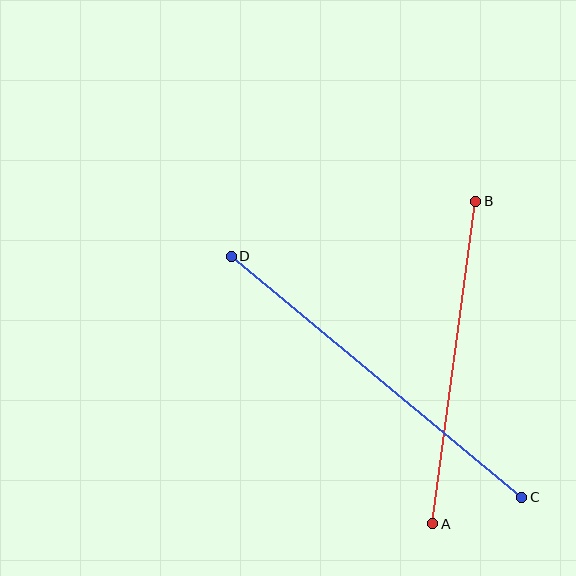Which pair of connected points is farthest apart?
Points C and D are farthest apart.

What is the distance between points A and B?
The distance is approximately 325 pixels.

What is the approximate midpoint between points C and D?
The midpoint is at approximately (377, 377) pixels.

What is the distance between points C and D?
The distance is approximately 377 pixels.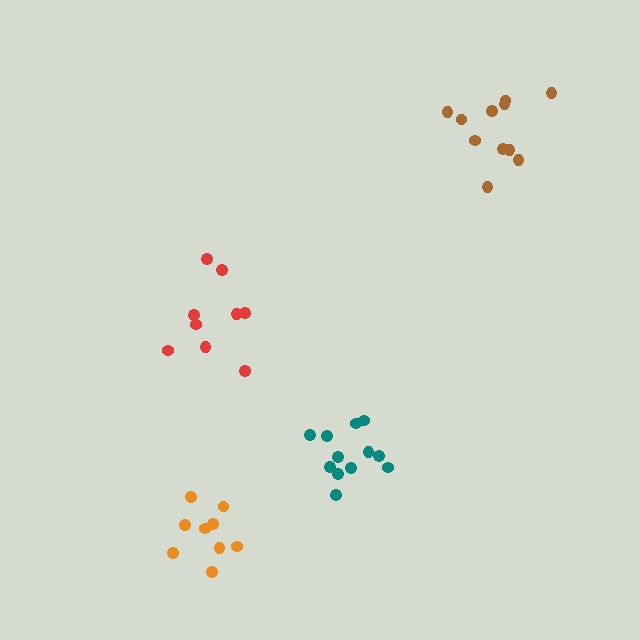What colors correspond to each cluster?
The clusters are colored: teal, red, brown, orange.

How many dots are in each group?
Group 1: 12 dots, Group 2: 9 dots, Group 3: 11 dots, Group 4: 9 dots (41 total).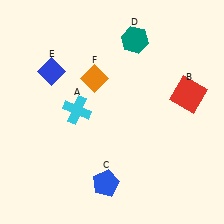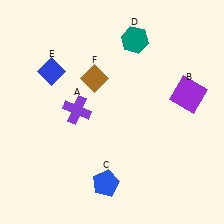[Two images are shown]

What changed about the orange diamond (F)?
In Image 1, F is orange. In Image 2, it changed to brown.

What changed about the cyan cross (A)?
In Image 1, A is cyan. In Image 2, it changed to purple.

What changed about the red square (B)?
In Image 1, B is red. In Image 2, it changed to purple.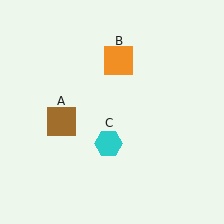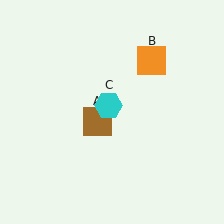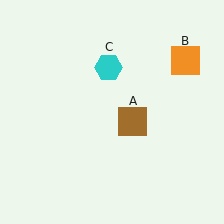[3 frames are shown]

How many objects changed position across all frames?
3 objects changed position: brown square (object A), orange square (object B), cyan hexagon (object C).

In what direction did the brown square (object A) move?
The brown square (object A) moved right.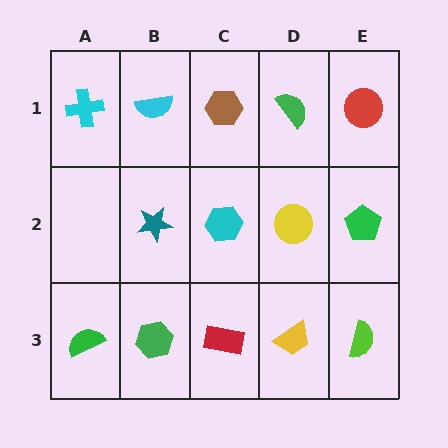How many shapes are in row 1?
5 shapes.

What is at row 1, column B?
A cyan semicircle.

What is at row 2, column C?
A cyan hexagon.